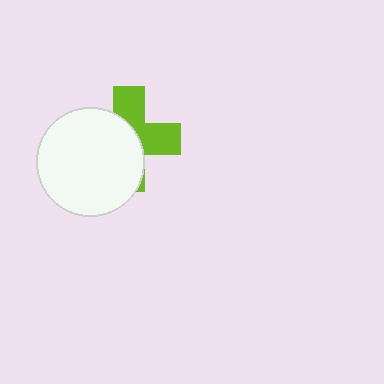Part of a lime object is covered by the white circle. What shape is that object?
It is a cross.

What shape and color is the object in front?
The object in front is a white circle.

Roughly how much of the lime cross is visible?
A small part of it is visible (roughly 45%).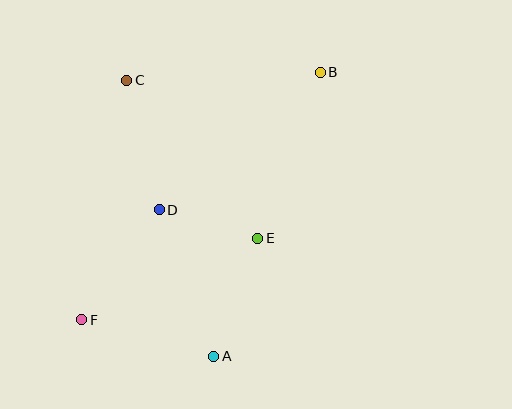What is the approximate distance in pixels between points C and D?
The distance between C and D is approximately 133 pixels.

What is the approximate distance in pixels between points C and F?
The distance between C and F is approximately 244 pixels.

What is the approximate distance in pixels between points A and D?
The distance between A and D is approximately 156 pixels.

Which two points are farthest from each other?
Points B and F are farthest from each other.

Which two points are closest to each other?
Points D and E are closest to each other.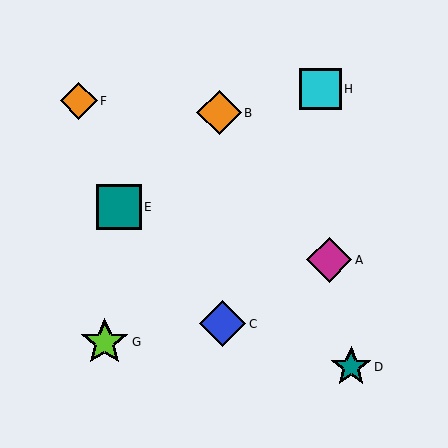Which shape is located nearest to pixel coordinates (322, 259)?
The magenta diamond (labeled A) at (329, 260) is nearest to that location.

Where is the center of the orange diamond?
The center of the orange diamond is at (219, 113).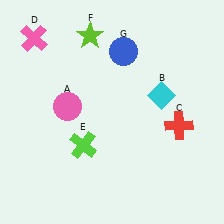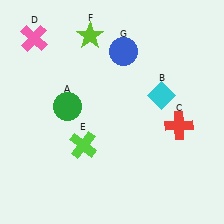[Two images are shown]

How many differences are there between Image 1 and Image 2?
There is 1 difference between the two images.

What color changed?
The circle (A) changed from pink in Image 1 to green in Image 2.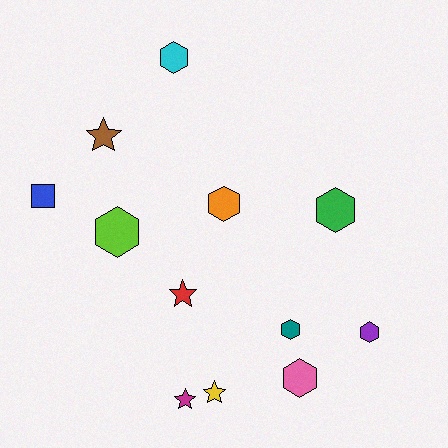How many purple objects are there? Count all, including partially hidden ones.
There is 1 purple object.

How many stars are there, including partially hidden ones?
There are 4 stars.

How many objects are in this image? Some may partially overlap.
There are 12 objects.